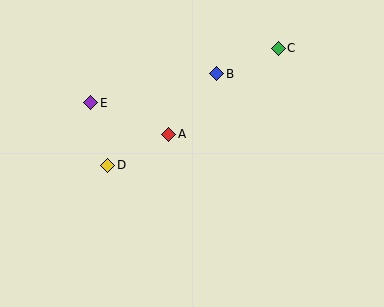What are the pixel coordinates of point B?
Point B is at (217, 74).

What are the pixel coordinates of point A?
Point A is at (169, 134).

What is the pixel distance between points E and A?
The distance between E and A is 84 pixels.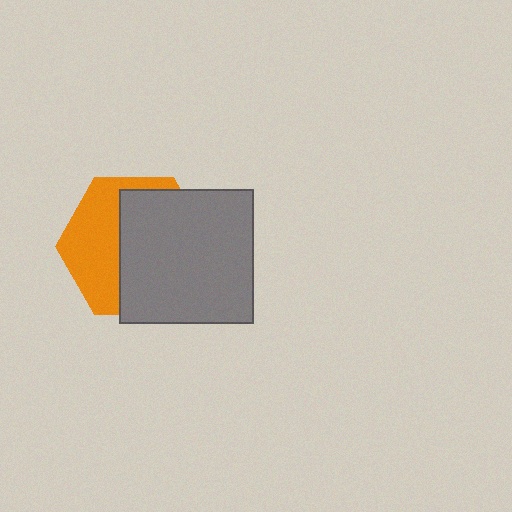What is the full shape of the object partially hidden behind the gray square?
The partially hidden object is an orange hexagon.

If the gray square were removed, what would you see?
You would see the complete orange hexagon.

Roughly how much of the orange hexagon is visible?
A small part of it is visible (roughly 42%).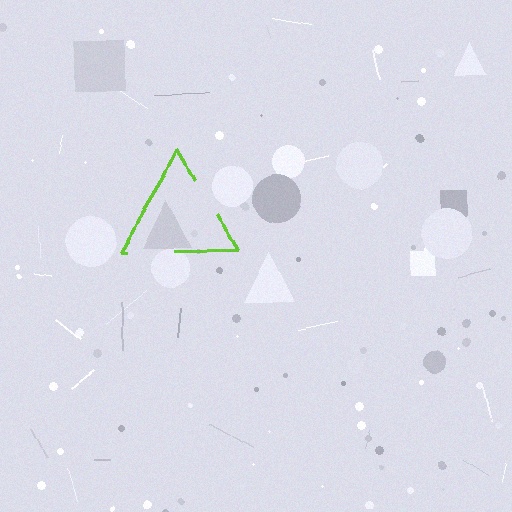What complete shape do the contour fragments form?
The contour fragments form a triangle.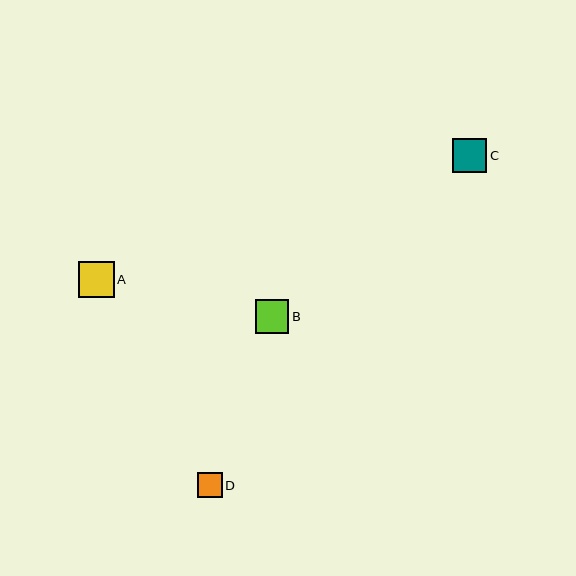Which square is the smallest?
Square D is the smallest with a size of approximately 25 pixels.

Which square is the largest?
Square A is the largest with a size of approximately 35 pixels.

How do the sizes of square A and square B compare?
Square A and square B are approximately the same size.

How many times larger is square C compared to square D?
Square C is approximately 1.4 times the size of square D.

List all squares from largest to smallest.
From largest to smallest: A, C, B, D.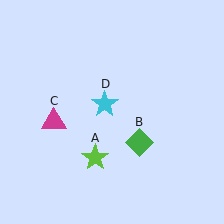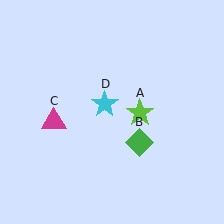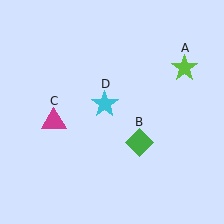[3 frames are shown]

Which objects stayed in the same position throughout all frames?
Green diamond (object B) and magenta triangle (object C) and cyan star (object D) remained stationary.